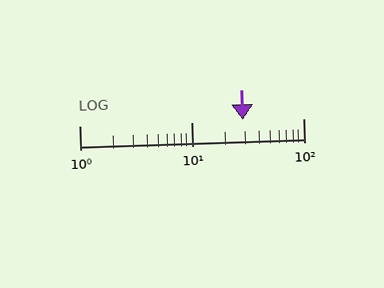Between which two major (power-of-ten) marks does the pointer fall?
The pointer is between 10 and 100.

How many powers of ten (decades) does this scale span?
The scale spans 2 decades, from 1 to 100.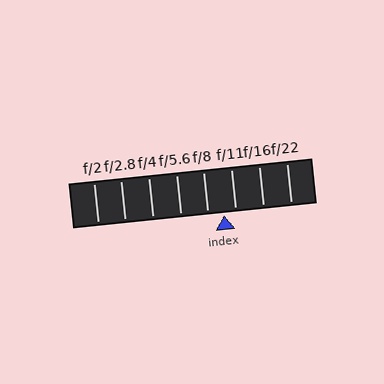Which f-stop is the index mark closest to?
The index mark is closest to f/11.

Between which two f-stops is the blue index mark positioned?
The index mark is between f/8 and f/11.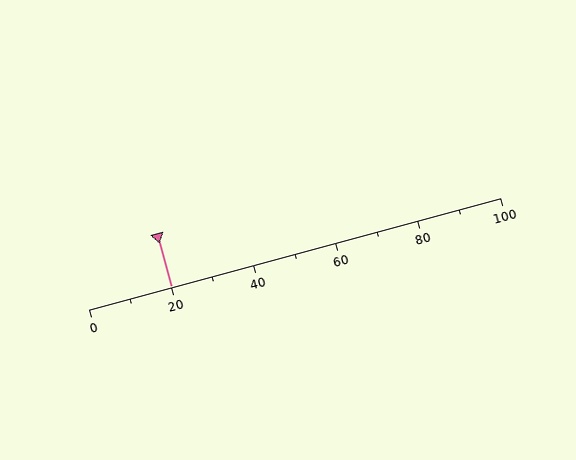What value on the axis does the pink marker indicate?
The marker indicates approximately 20.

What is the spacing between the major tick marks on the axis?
The major ticks are spaced 20 apart.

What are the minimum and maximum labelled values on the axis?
The axis runs from 0 to 100.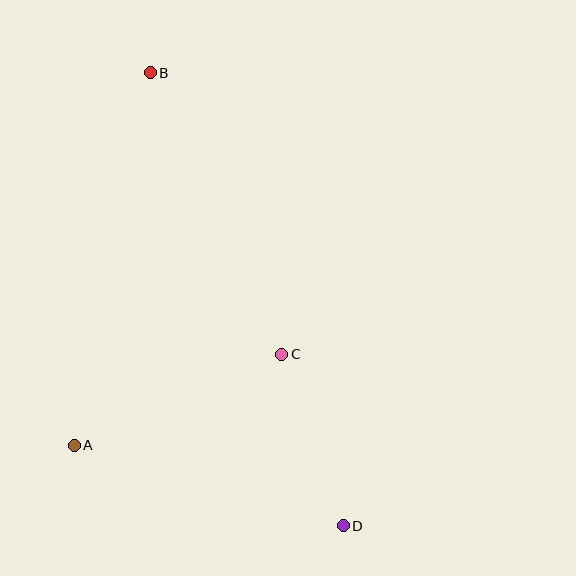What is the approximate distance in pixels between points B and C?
The distance between B and C is approximately 310 pixels.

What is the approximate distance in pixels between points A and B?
The distance between A and B is approximately 380 pixels.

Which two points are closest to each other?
Points C and D are closest to each other.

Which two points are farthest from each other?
Points B and D are farthest from each other.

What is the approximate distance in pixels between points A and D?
The distance between A and D is approximately 281 pixels.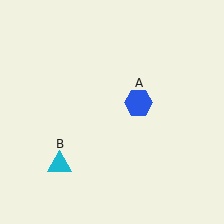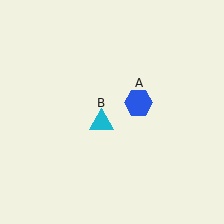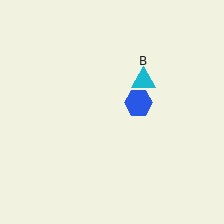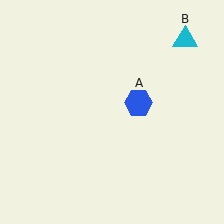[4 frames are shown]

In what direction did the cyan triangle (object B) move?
The cyan triangle (object B) moved up and to the right.